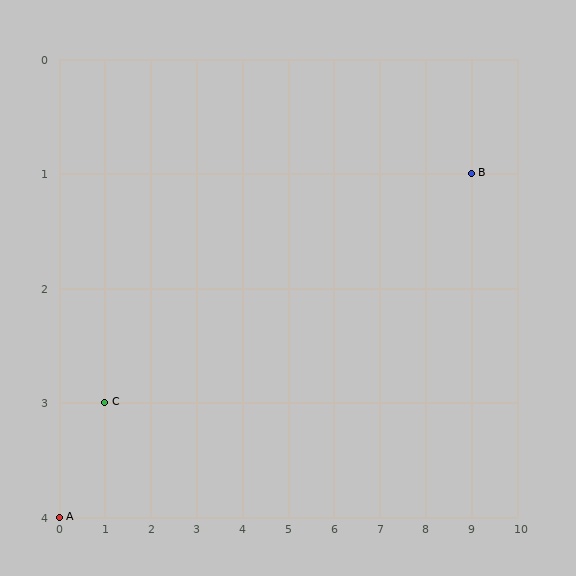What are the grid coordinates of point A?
Point A is at grid coordinates (0, 4).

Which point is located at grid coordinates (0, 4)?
Point A is at (0, 4).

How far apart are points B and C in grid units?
Points B and C are 8 columns and 2 rows apart (about 8.2 grid units diagonally).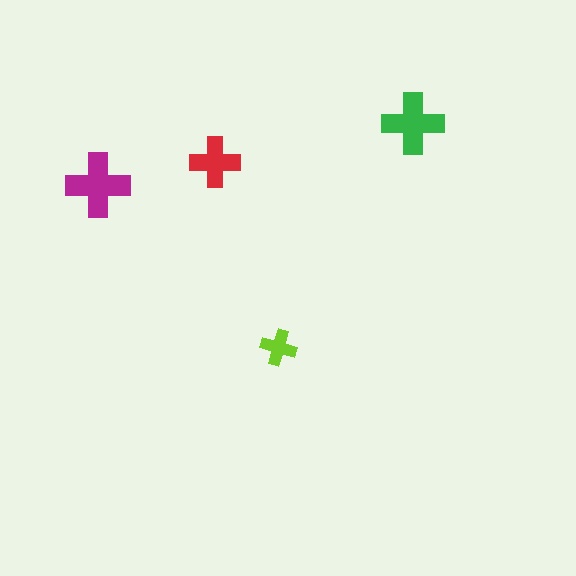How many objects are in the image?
There are 4 objects in the image.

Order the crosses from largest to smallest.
the magenta one, the green one, the red one, the lime one.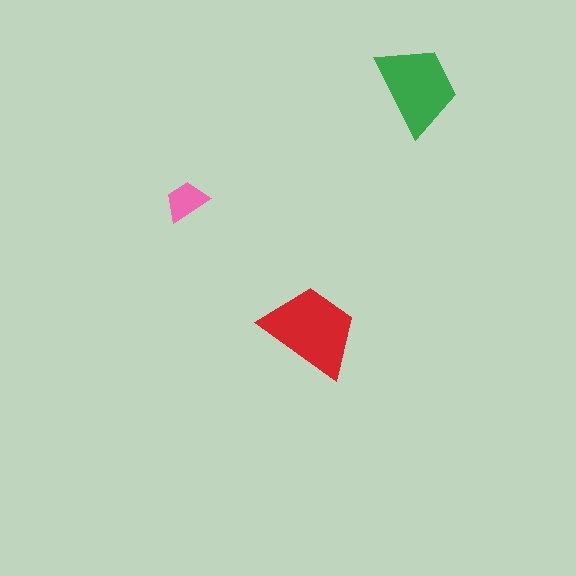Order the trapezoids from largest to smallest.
the red one, the green one, the pink one.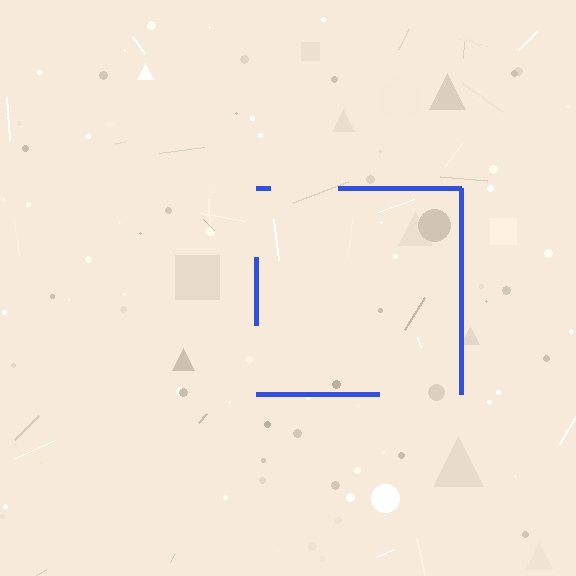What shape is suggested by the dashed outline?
The dashed outline suggests a square.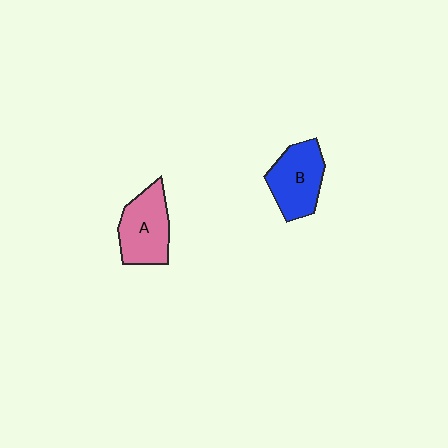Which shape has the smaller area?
Shape B (blue).